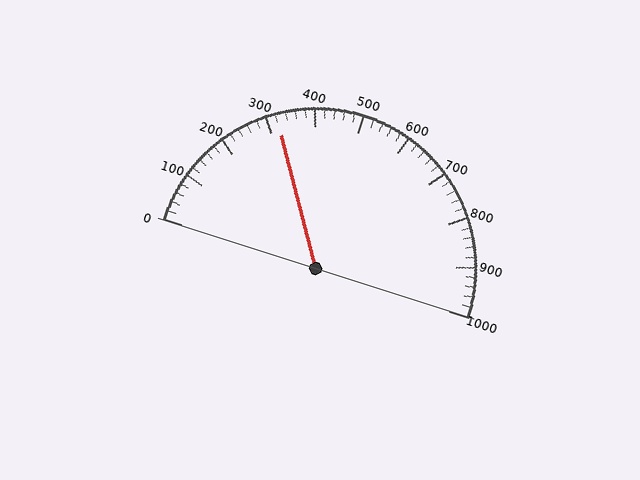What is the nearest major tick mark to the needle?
The nearest major tick mark is 300.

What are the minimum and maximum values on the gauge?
The gauge ranges from 0 to 1000.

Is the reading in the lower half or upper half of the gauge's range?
The reading is in the lower half of the range (0 to 1000).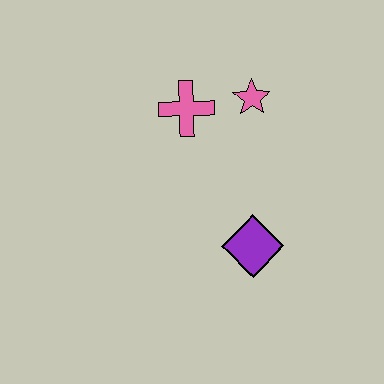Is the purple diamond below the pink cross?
Yes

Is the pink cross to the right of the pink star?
No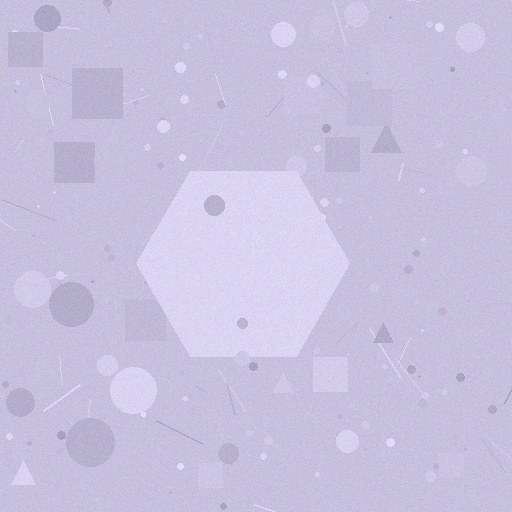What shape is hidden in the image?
A hexagon is hidden in the image.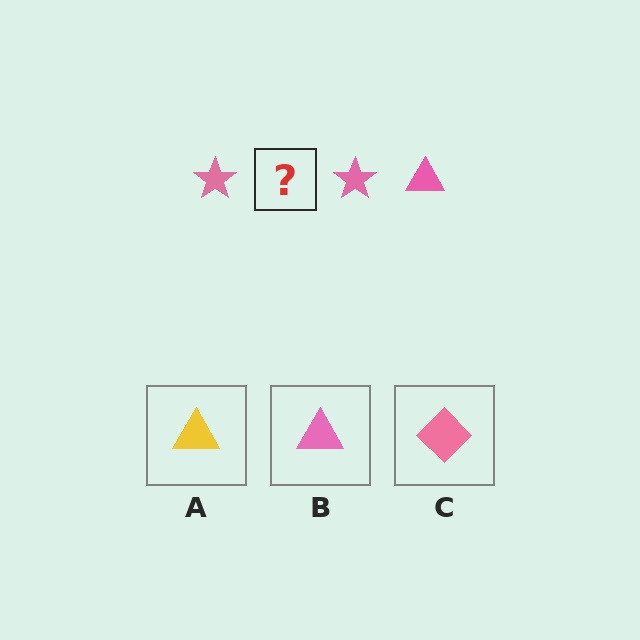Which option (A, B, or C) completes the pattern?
B.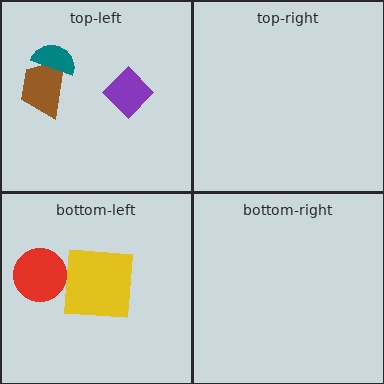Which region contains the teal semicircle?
The top-left region.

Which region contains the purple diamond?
The top-left region.